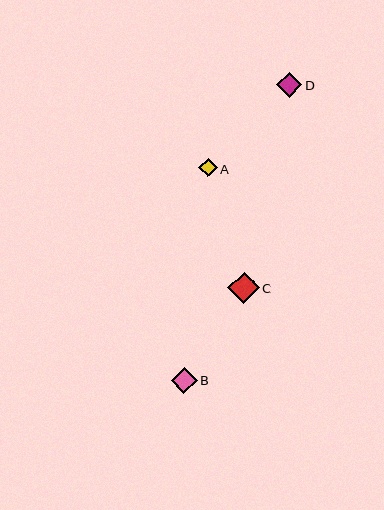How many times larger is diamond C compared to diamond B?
Diamond C is approximately 1.2 times the size of diamond B.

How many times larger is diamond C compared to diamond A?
Diamond C is approximately 1.7 times the size of diamond A.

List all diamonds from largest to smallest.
From largest to smallest: C, B, D, A.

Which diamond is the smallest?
Diamond A is the smallest with a size of approximately 18 pixels.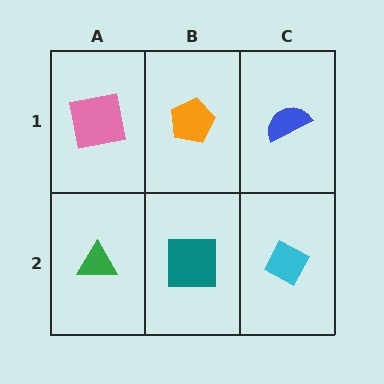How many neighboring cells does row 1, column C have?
2.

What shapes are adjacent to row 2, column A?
A pink square (row 1, column A), a teal square (row 2, column B).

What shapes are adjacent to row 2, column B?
An orange pentagon (row 1, column B), a green triangle (row 2, column A), a cyan diamond (row 2, column C).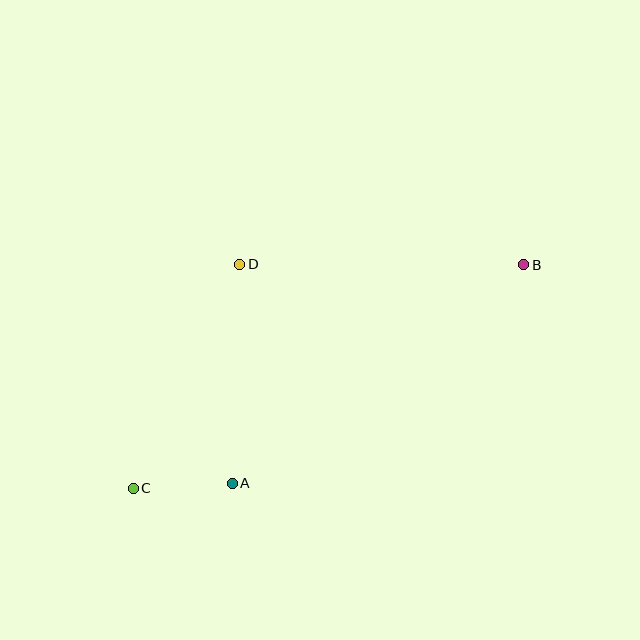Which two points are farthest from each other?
Points B and C are farthest from each other.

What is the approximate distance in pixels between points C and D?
The distance between C and D is approximately 248 pixels.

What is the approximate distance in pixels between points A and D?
The distance between A and D is approximately 219 pixels.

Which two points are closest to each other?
Points A and C are closest to each other.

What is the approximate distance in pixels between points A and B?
The distance between A and B is approximately 365 pixels.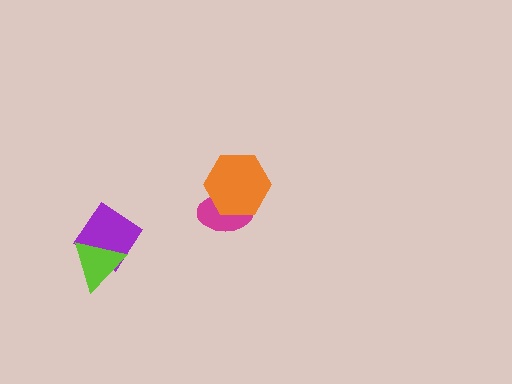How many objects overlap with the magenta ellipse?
1 object overlaps with the magenta ellipse.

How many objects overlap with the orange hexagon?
1 object overlaps with the orange hexagon.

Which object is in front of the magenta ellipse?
The orange hexagon is in front of the magenta ellipse.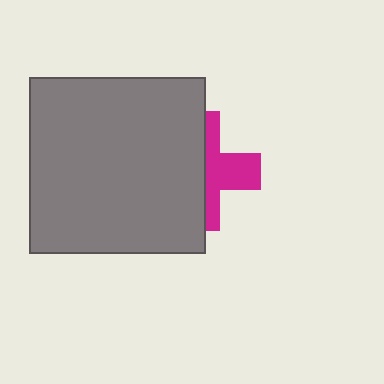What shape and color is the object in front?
The object in front is a gray square.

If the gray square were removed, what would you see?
You would see the complete magenta cross.